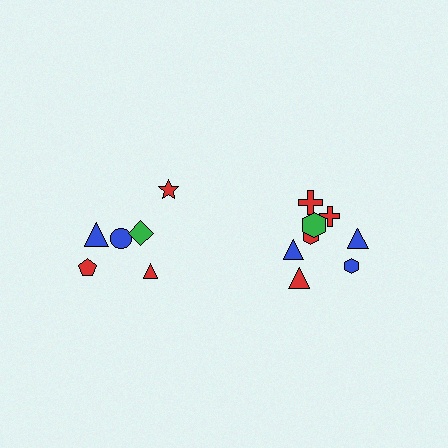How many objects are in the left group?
There are 6 objects.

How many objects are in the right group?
There are 8 objects.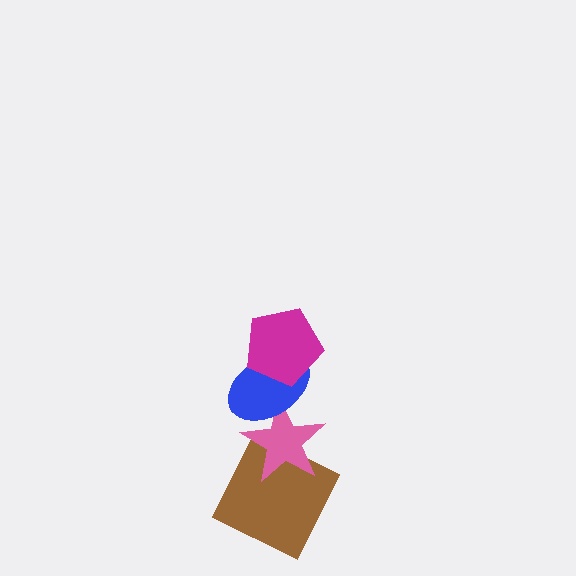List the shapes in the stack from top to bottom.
From top to bottom: the magenta pentagon, the blue ellipse, the pink star, the brown square.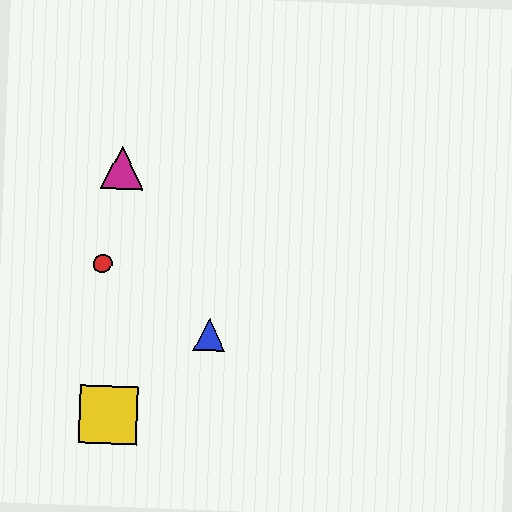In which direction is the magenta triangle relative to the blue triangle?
The magenta triangle is above the blue triangle.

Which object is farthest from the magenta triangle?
The yellow square is farthest from the magenta triangle.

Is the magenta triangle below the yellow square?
No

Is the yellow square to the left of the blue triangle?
Yes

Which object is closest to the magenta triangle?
The red circle is closest to the magenta triangle.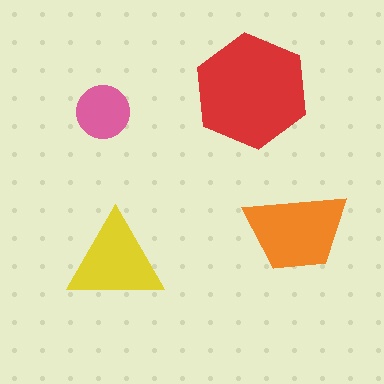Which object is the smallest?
The pink circle.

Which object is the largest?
The red hexagon.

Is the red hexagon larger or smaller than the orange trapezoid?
Larger.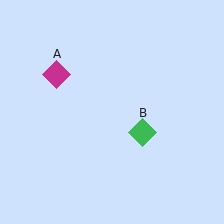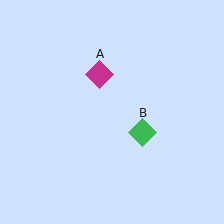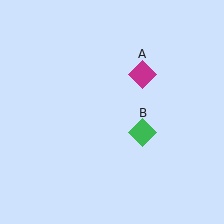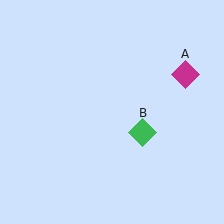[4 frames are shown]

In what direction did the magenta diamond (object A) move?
The magenta diamond (object A) moved right.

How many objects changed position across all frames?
1 object changed position: magenta diamond (object A).